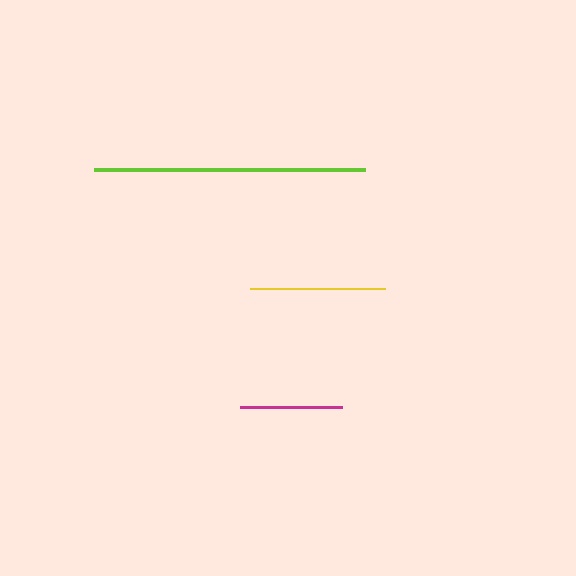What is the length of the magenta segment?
The magenta segment is approximately 102 pixels long.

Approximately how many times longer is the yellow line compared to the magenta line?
The yellow line is approximately 1.3 times the length of the magenta line.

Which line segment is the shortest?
The magenta line is the shortest at approximately 102 pixels.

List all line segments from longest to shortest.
From longest to shortest: lime, yellow, magenta.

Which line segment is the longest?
The lime line is the longest at approximately 271 pixels.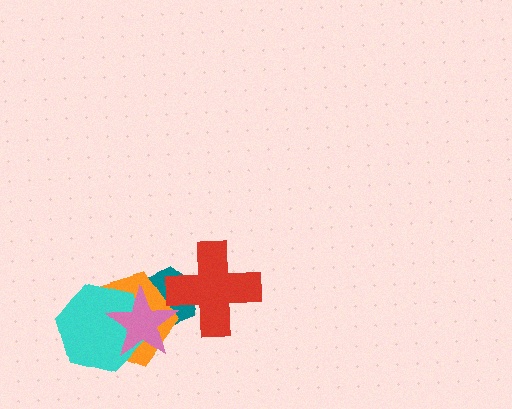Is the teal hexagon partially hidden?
Yes, it is partially covered by another shape.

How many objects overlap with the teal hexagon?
3 objects overlap with the teal hexagon.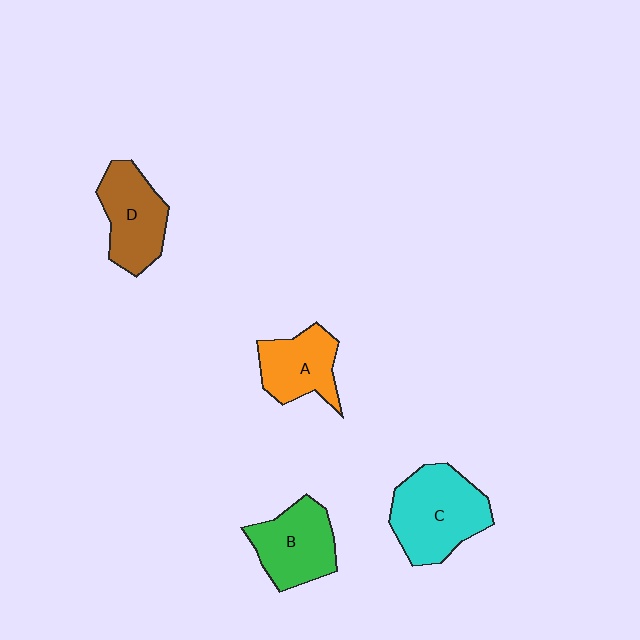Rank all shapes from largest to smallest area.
From largest to smallest: C (cyan), B (green), D (brown), A (orange).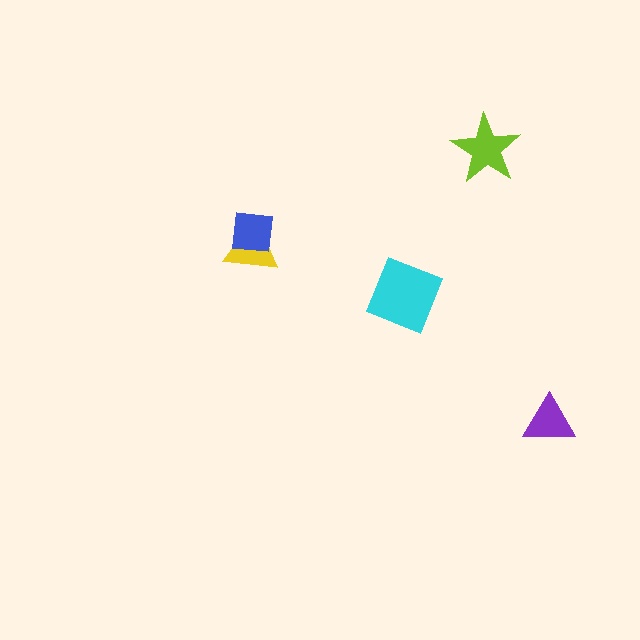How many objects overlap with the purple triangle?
0 objects overlap with the purple triangle.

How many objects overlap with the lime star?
0 objects overlap with the lime star.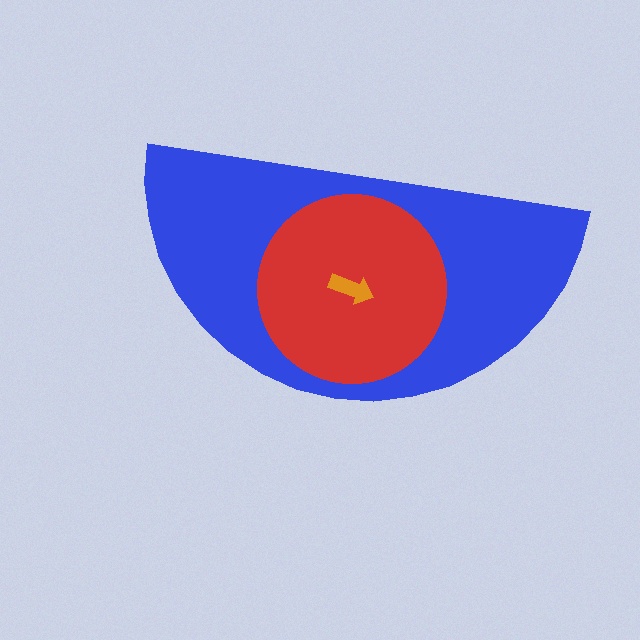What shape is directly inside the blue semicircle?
The red circle.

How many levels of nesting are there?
3.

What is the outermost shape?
The blue semicircle.